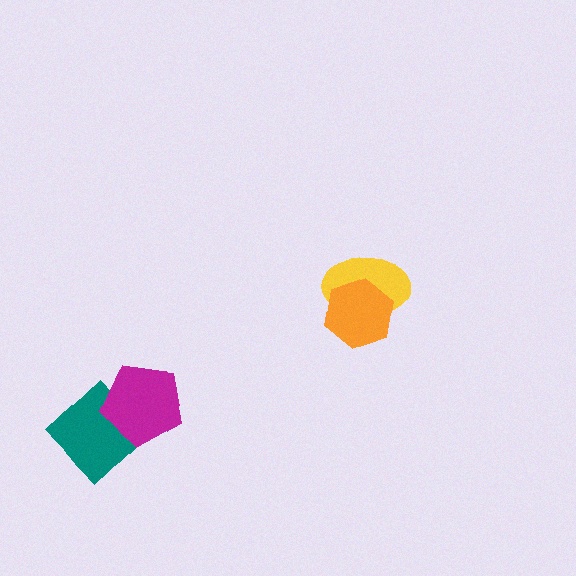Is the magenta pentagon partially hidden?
No, no other shape covers it.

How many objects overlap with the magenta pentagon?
1 object overlaps with the magenta pentagon.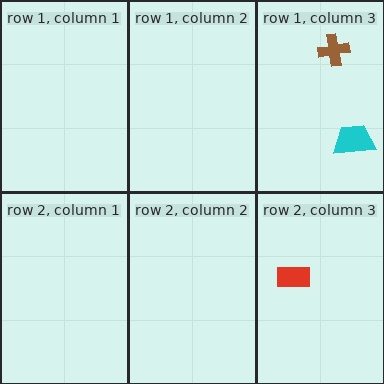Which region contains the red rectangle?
The row 2, column 3 region.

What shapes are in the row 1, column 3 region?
The cyan trapezoid, the brown cross.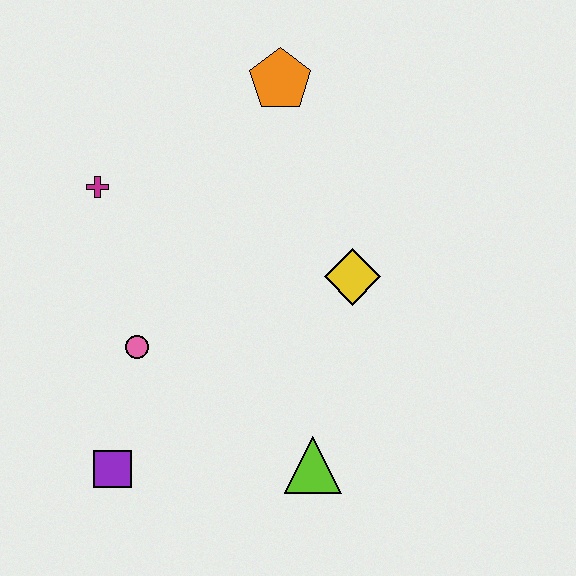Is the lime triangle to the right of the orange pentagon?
Yes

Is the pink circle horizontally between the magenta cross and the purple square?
No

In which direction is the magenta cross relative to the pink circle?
The magenta cross is above the pink circle.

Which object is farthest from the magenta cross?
The lime triangle is farthest from the magenta cross.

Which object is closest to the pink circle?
The purple square is closest to the pink circle.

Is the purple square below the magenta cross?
Yes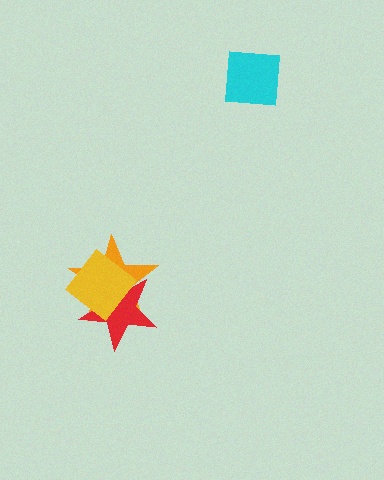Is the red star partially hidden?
Yes, it is partially covered by another shape.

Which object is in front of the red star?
The yellow diamond is in front of the red star.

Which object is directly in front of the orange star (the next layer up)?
The red star is directly in front of the orange star.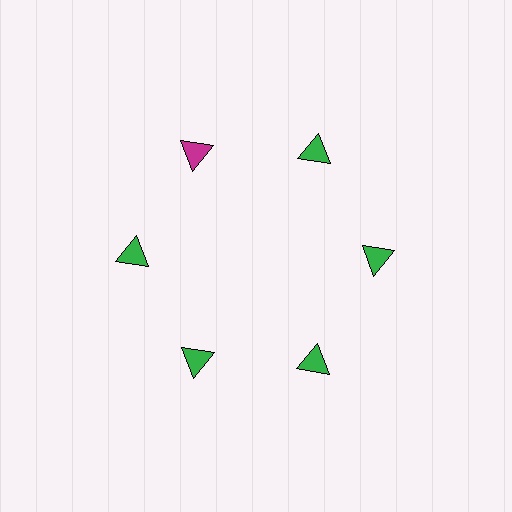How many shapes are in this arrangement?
There are 6 shapes arranged in a ring pattern.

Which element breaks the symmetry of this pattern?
The magenta triangle at roughly the 11 o'clock position breaks the symmetry. All other shapes are green triangles.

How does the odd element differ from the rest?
It has a different color: magenta instead of green.